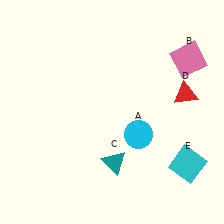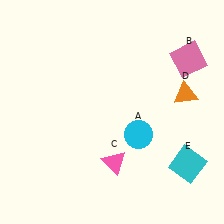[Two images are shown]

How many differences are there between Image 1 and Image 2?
There are 2 differences between the two images.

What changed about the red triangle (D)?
In Image 1, D is red. In Image 2, it changed to orange.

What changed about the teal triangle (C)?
In Image 1, C is teal. In Image 2, it changed to pink.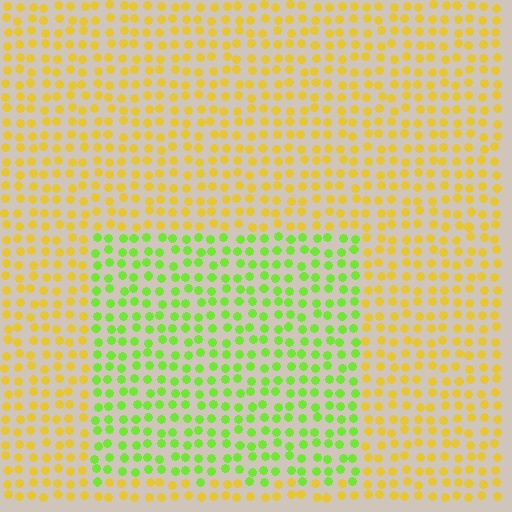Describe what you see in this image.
The image is filled with small yellow elements in a uniform arrangement. A rectangle-shaped region is visible where the elements are tinted to a slightly different hue, forming a subtle color boundary.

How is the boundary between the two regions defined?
The boundary is defined purely by a slight shift in hue (about 51 degrees). Spacing, size, and orientation are identical on both sides.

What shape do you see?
I see a rectangle.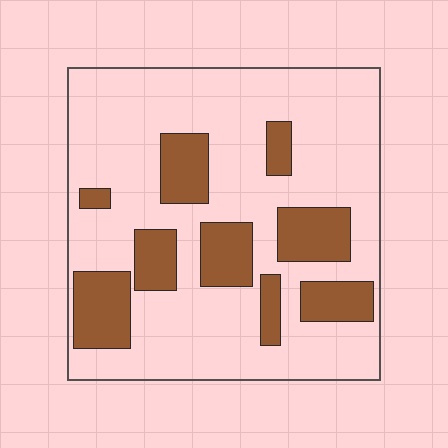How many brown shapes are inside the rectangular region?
9.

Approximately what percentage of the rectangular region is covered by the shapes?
Approximately 25%.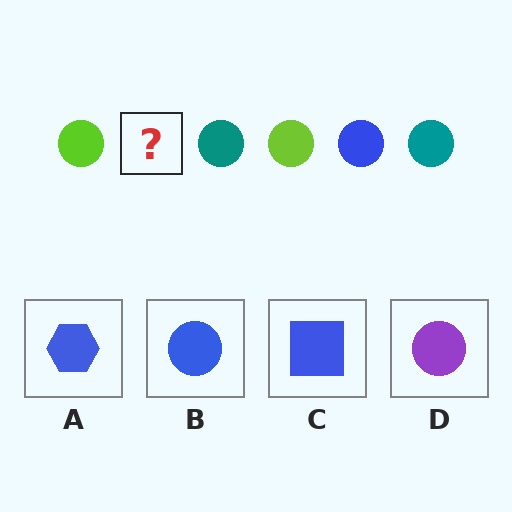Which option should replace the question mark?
Option B.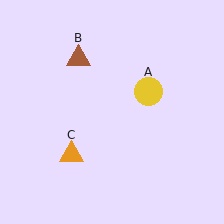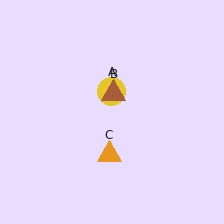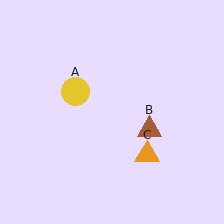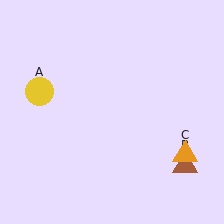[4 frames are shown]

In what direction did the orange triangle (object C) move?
The orange triangle (object C) moved right.